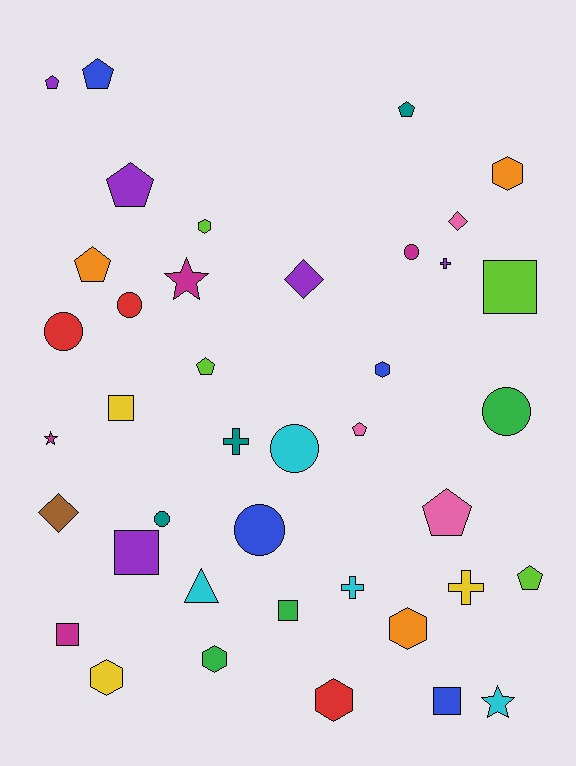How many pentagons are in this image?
There are 9 pentagons.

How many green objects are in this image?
There are 3 green objects.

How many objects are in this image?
There are 40 objects.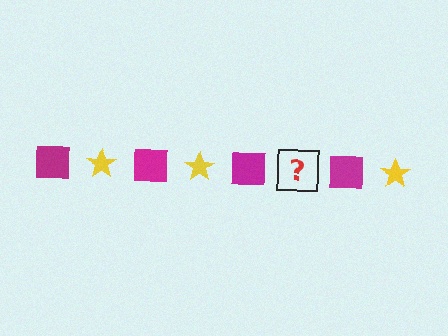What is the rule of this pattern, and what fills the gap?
The rule is that the pattern alternates between magenta square and yellow star. The gap should be filled with a yellow star.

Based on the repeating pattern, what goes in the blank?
The blank should be a yellow star.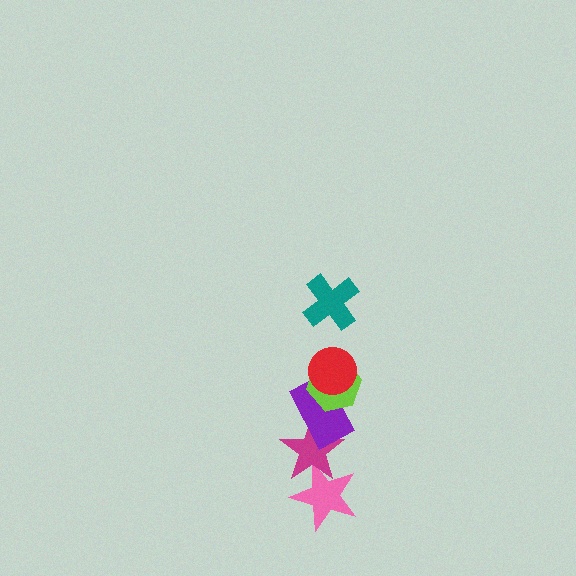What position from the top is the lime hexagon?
The lime hexagon is 3rd from the top.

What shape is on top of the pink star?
The magenta star is on top of the pink star.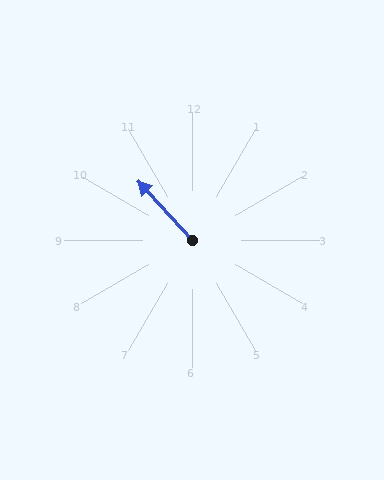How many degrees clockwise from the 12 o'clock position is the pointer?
Approximately 317 degrees.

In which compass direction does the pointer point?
Northwest.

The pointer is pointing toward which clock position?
Roughly 11 o'clock.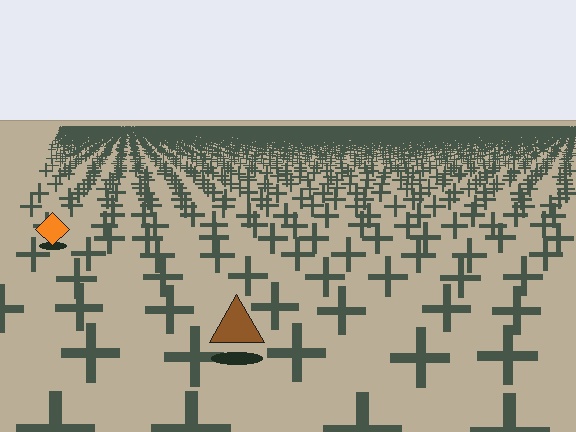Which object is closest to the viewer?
The brown triangle is closest. The texture marks near it are larger and more spread out.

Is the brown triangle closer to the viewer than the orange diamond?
Yes. The brown triangle is closer — you can tell from the texture gradient: the ground texture is coarser near it.